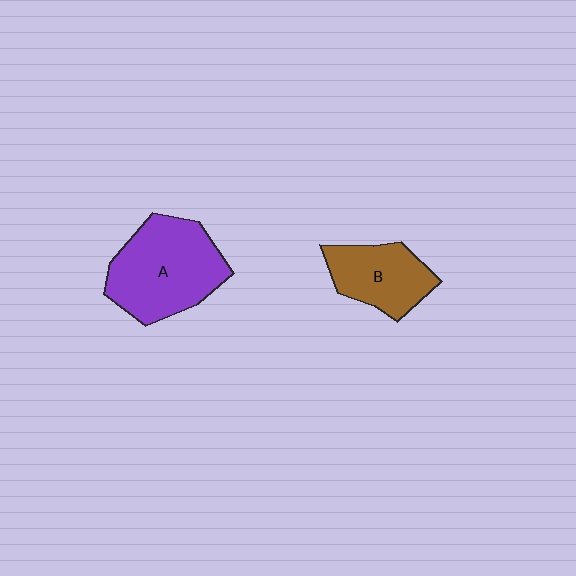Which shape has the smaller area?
Shape B (brown).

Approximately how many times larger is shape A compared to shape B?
Approximately 1.6 times.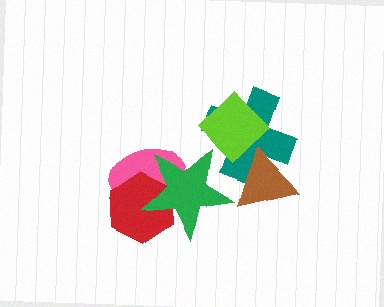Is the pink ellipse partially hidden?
Yes, it is partially covered by another shape.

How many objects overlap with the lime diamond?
2 objects overlap with the lime diamond.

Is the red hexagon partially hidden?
Yes, it is partially covered by another shape.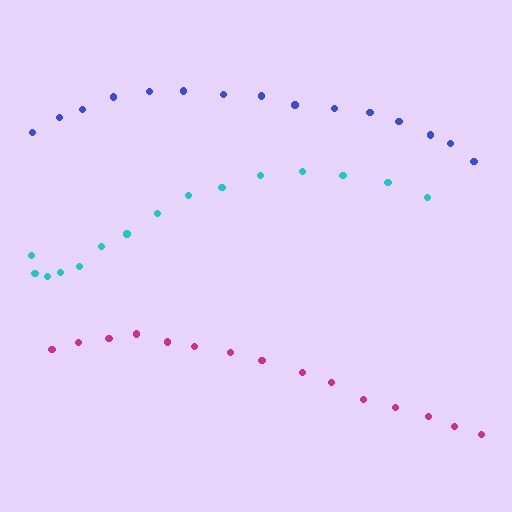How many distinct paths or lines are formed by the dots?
There are 3 distinct paths.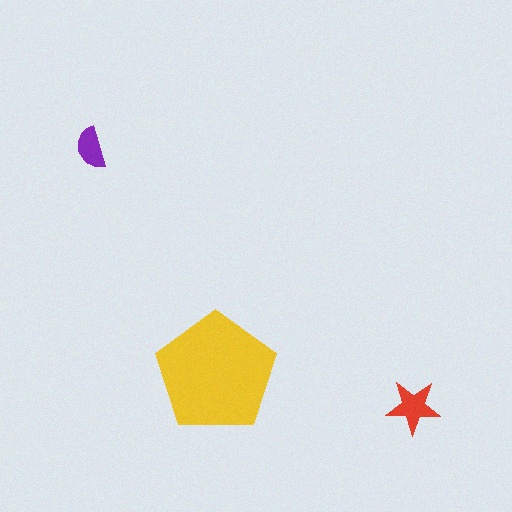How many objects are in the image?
There are 3 objects in the image.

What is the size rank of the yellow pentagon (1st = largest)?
1st.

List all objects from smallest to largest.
The purple semicircle, the red star, the yellow pentagon.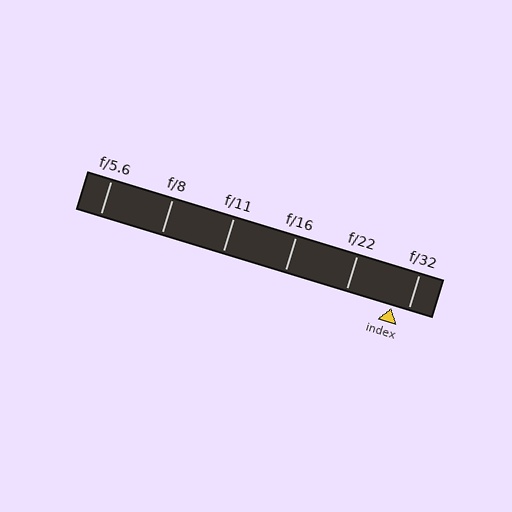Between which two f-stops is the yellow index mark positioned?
The index mark is between f/22 and f/32.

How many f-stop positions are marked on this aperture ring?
There are 6 f-stop positions marked.